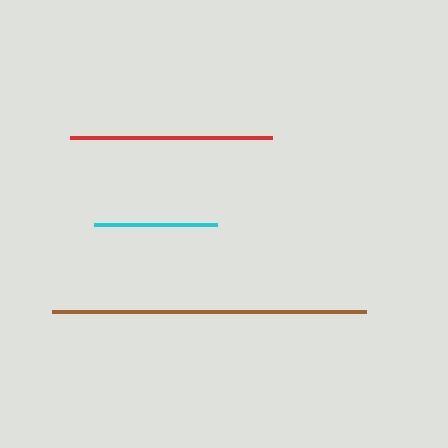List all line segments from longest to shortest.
From longest to shortest: brown, red, cyan.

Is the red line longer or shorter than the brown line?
The brown line is longer than the red line.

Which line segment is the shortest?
The cyan line is the shortest at approximately 123 pixels.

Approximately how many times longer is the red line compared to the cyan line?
The red line is approximately 1.6 times the length of the cyan line.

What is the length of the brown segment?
The brown segment is approximately 314 pixels long.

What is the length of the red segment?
The red segment is approximately 201 pixels long.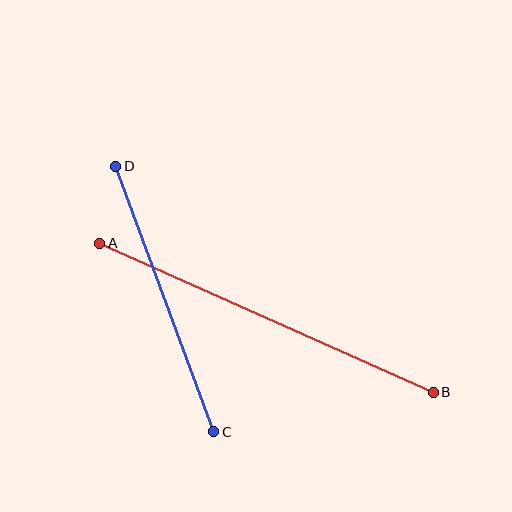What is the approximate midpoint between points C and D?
The midpoint is at approximately (165, 299) pixels.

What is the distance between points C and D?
The distance is approximately 283 pixels.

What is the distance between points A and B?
The distance is approximately 366 pixels.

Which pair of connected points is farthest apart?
Points A and B are farthest apart.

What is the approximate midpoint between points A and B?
The midpoint is at approximately (266, 318) pixels.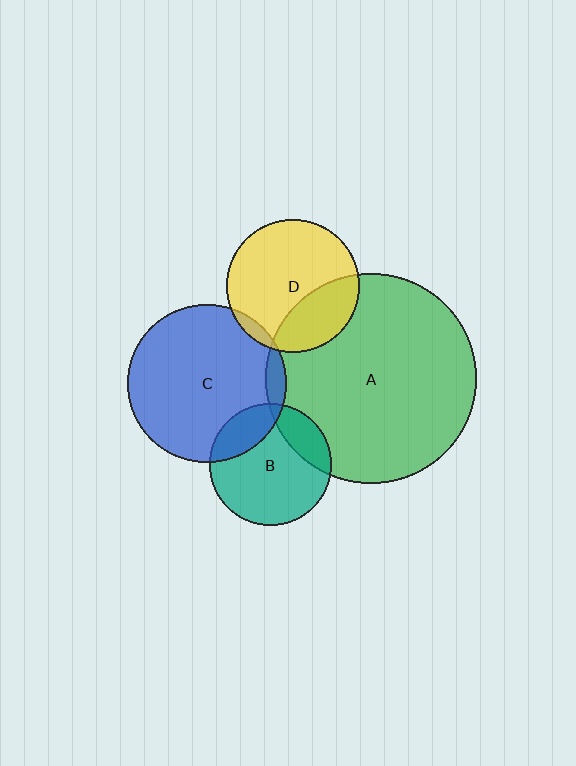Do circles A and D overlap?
Yes.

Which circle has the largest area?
Circle A (green).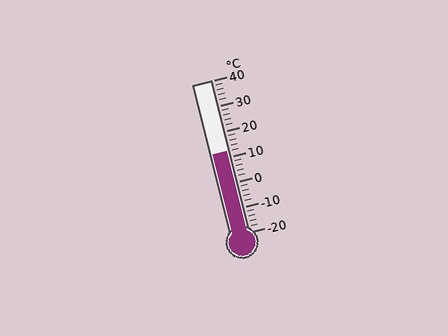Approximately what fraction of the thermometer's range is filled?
The thermometer is filled to approximately 55% of its range.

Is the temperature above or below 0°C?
The temperature is above 0°C.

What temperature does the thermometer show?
The thermometer shows approximately 12°C.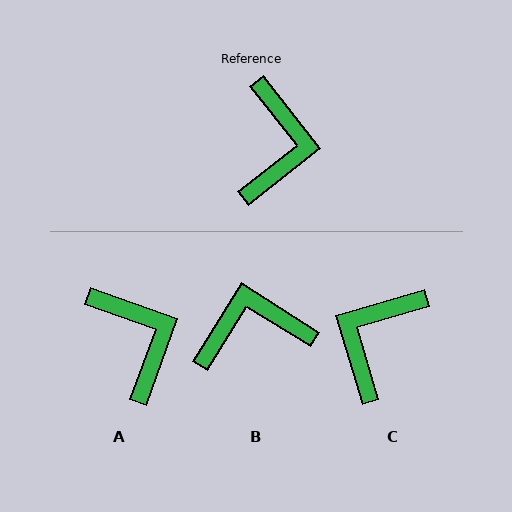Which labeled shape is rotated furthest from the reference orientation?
C, about 158 degrees away.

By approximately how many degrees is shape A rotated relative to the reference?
Approximately 32 degrees counter-clockwise.